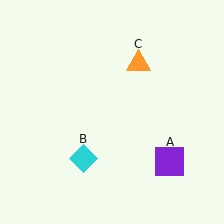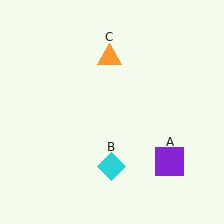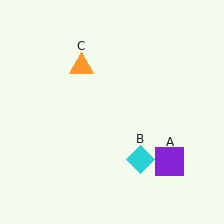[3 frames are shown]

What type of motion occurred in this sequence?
The cyan diamond (object B), orange triangle (object C) rotated counterclockwise around the center of the scene.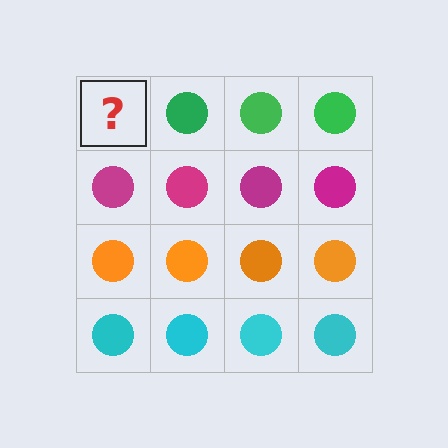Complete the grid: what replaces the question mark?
The question mark should be replaced with a green circle.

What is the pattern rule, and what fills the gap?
The rule is that each row has a consistent color. The gap should be filled with a green circle.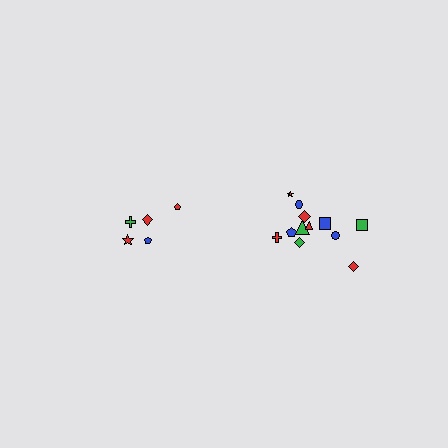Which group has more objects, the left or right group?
The right group.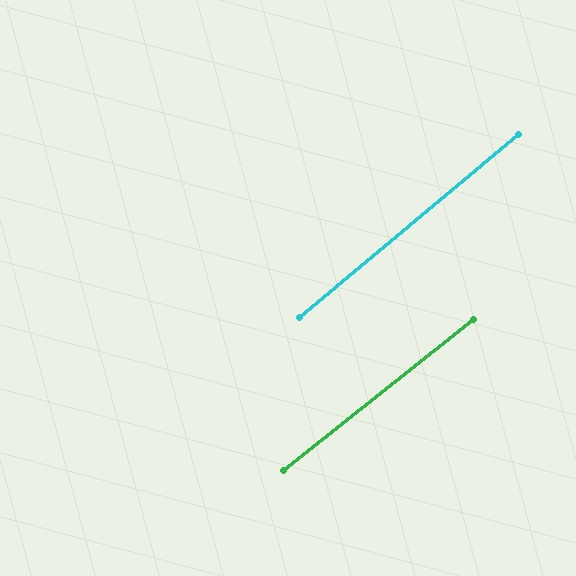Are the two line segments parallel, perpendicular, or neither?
Parallel — their directions differ by only 1.5°.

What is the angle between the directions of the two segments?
Approximately 1 degree.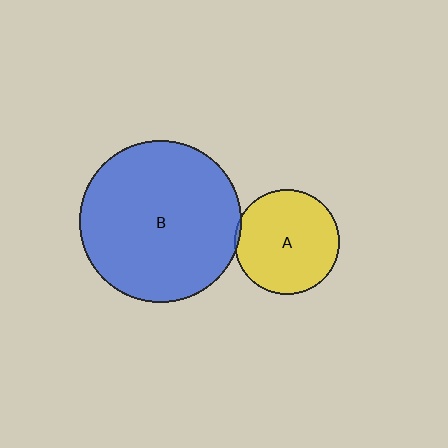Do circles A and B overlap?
Yes.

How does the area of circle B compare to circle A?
Approximately 2.4 times.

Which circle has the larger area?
Circle B (blue).